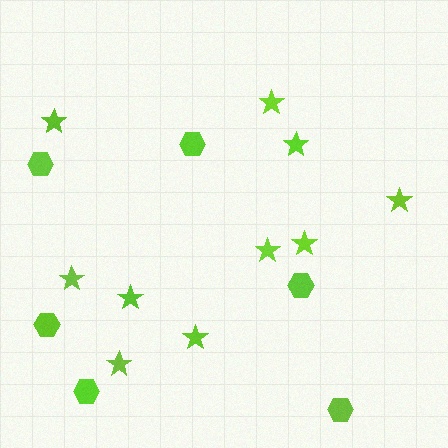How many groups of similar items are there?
There are 2 groups: one group of stars (10) and one group of hexagons (6).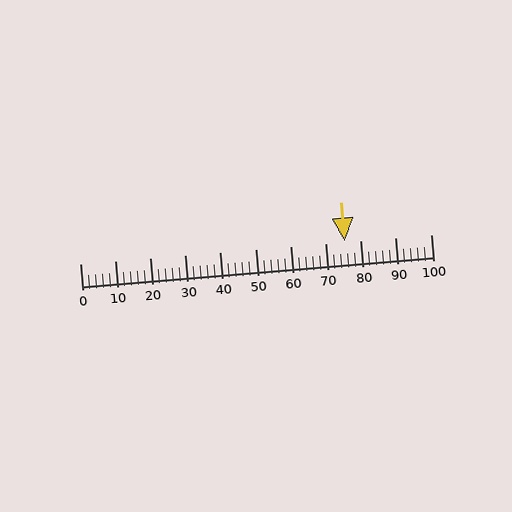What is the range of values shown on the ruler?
The ruler shows values from 0 to 100.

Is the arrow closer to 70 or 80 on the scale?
The arrow is closer to 80.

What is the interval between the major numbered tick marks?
The major tick marks are spaced 10 units apart.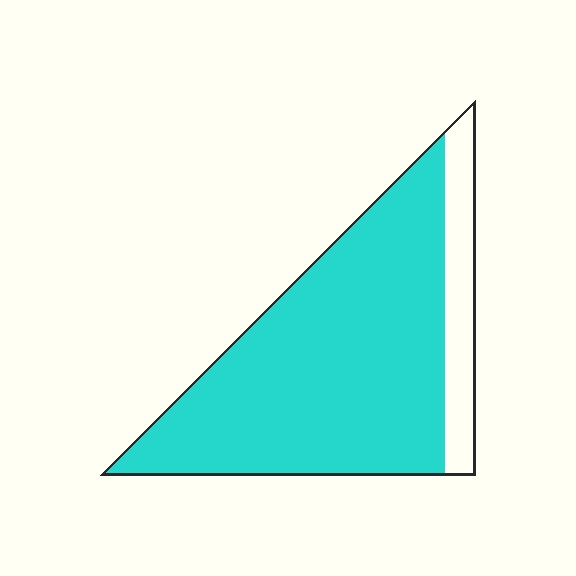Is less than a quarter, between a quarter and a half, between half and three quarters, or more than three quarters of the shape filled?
More than three quarters.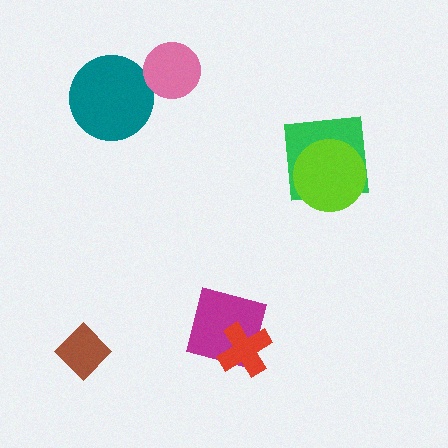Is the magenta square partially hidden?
Yes, it is partially covered by another shape.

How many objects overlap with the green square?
1 object overlaps with the green square.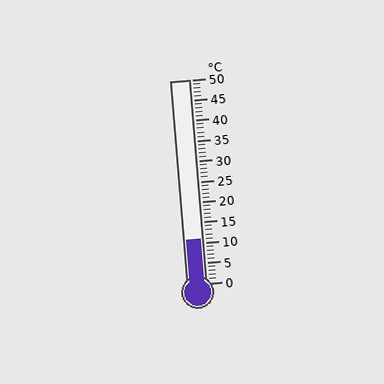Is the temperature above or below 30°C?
The temperature is below 30°C.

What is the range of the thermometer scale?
The thermometer scale ranges from 0°C to 50°C.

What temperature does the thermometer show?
The thermometer shows approximately 11°C.